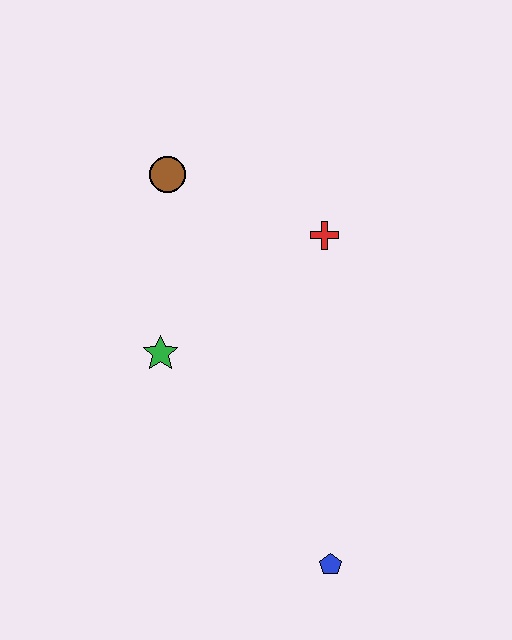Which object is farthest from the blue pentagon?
The brown circle is farthest from the blue pentagon.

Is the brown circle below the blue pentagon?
No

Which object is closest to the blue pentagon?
The green star is closest to the blue pentagon.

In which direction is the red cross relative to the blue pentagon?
The red cross is above the blue pentagon.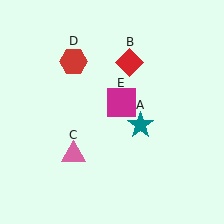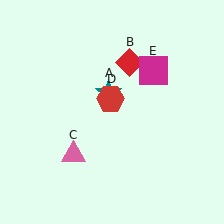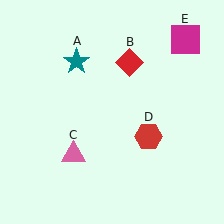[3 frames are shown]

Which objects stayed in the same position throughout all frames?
Red diamond (object B) and pink triangle (object C) remained stationary.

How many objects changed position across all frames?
3 objects changed position: teal star (object A), red hexagon (object D), magenta square (object E).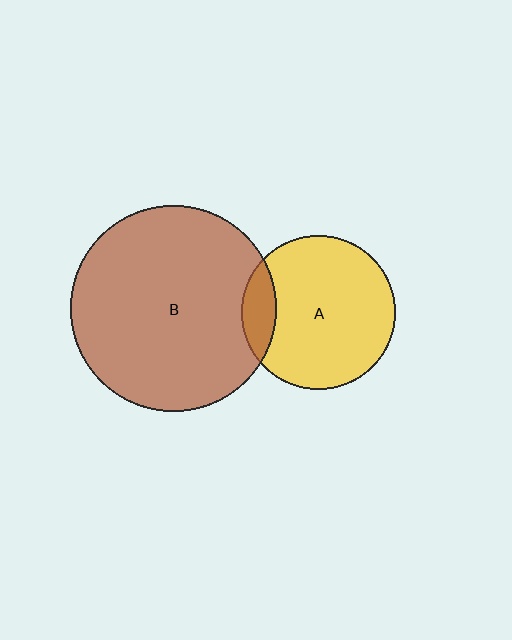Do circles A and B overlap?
Yes.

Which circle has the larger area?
Circle B (brown).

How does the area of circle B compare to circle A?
Approximately 1.8 times.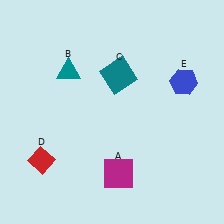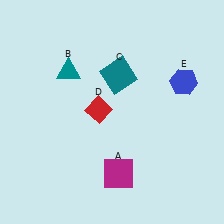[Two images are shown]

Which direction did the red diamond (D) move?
The red diamond (D) moved right.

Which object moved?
The red diamond (D) moved right.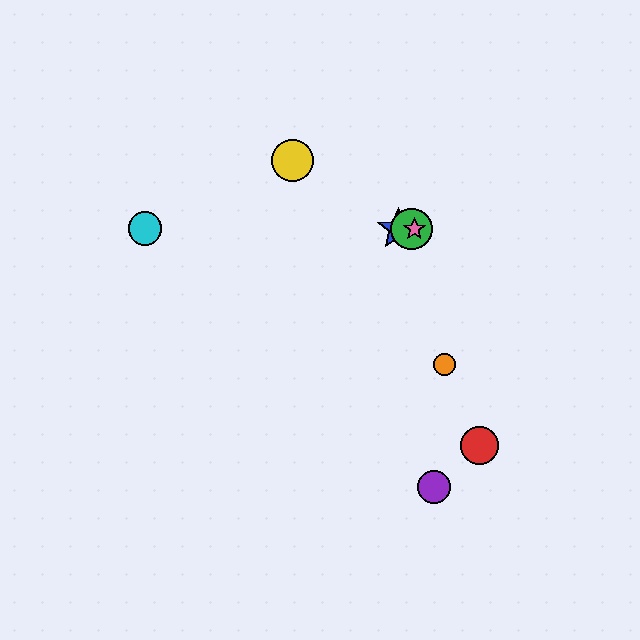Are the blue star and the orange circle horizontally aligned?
No, the blue star is at y≈229 and the orange circle is at y≈365.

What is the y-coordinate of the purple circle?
The purple circle is at y≈487.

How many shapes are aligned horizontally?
4 shapes (the blue star, the green circle, the cyan circle, the pink star) are aligned horizontally.